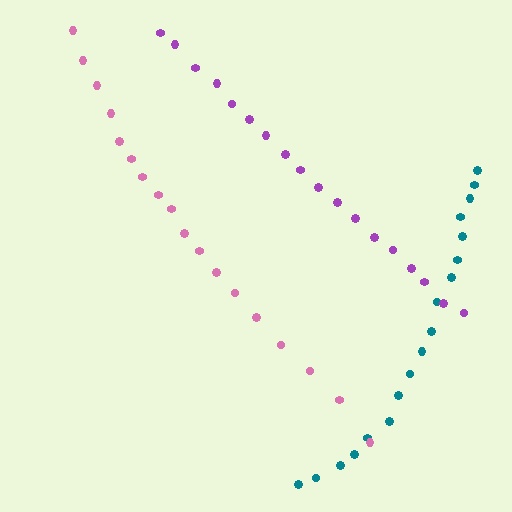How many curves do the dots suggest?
There are 3 distinct paths.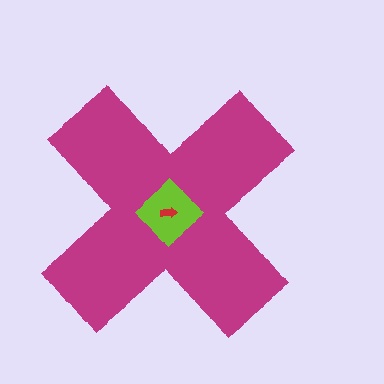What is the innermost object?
The red arrow.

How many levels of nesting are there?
3.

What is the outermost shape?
The magenta cross.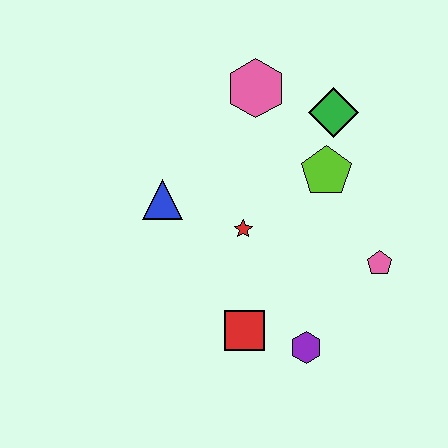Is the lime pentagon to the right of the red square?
Yes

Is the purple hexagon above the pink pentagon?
No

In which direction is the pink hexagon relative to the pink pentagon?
The pink hexagon is above the pink pentagon.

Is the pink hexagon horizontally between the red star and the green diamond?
Yes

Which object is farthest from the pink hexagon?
The purple hexagon is farthest from the pink hexagon.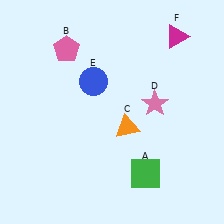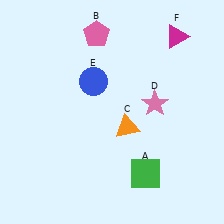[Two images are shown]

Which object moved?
The pink pentagon (B) moved right.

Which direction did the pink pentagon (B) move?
The pink pentagon (B) moved right.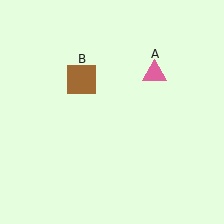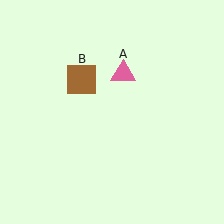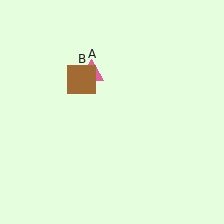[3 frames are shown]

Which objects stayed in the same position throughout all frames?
Brown square (object B) remained stationary.